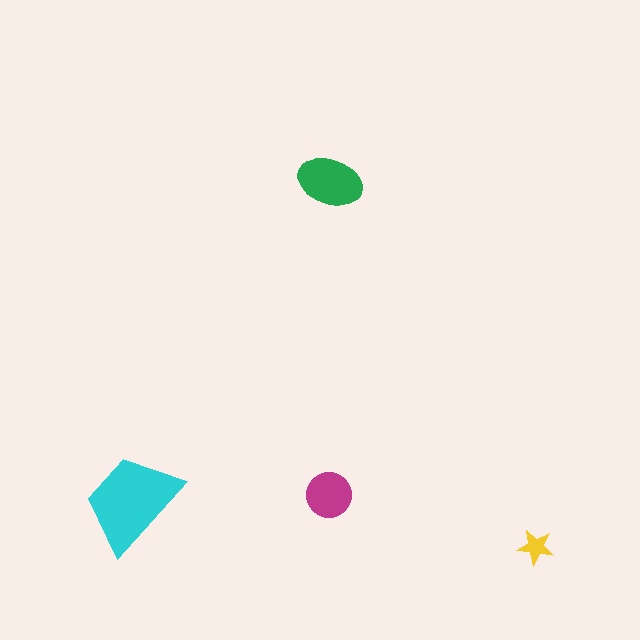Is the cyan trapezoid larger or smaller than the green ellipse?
Larger.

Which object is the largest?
The cyan trapezoid.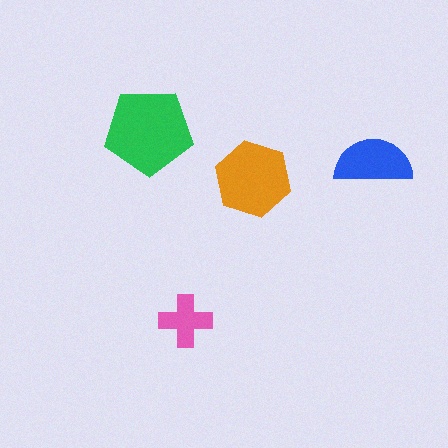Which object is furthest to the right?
The blue semicircle is rightmost.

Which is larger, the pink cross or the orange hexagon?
The orange hexagon.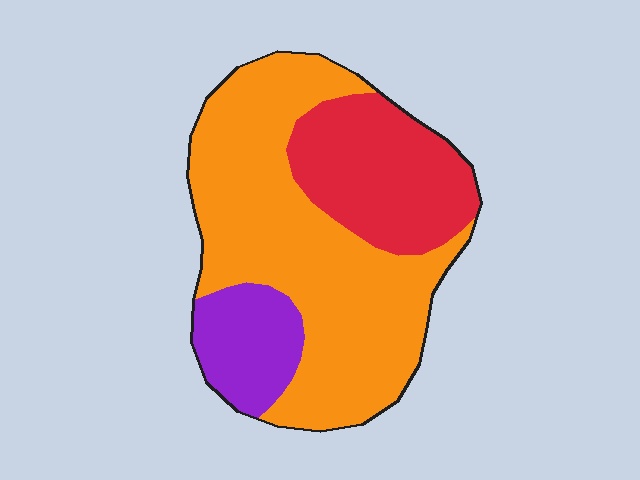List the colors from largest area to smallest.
From largest to smallest: orange, red, purple.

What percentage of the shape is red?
Red covers about 25% of the shape.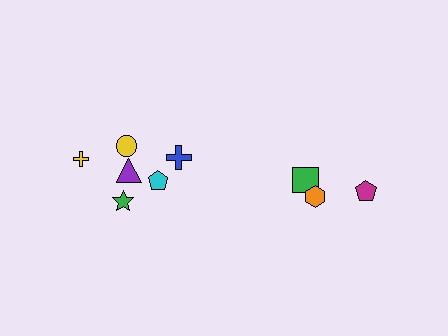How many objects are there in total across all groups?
There are 10 objects.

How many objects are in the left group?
There are 6 objects.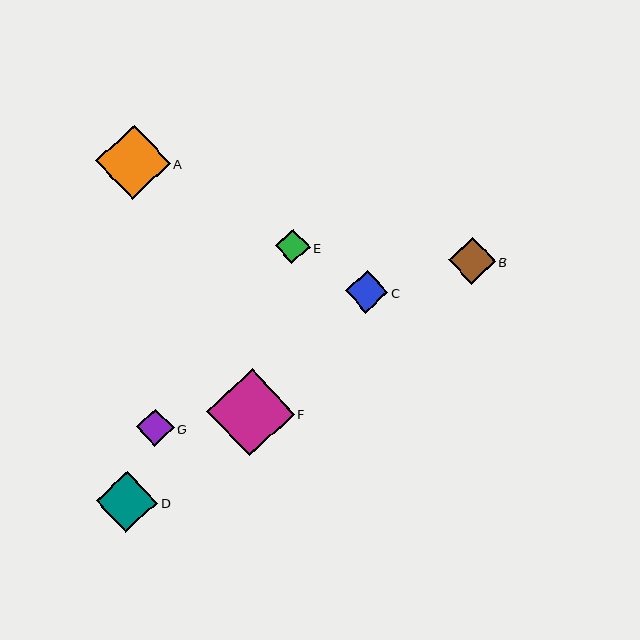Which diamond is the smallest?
Diamond E is the smallest with a size of approximately 35 pixels.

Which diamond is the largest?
Diamond F is the largest with a size of approximately 87 pixels.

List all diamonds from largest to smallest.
From largest to smallest: F, A, D, B, C, G, E.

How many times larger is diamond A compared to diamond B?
Diamond A is approximately 1.6 times the size of diamond B.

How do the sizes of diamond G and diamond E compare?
Diamond G and diamond E are approximately the same size.